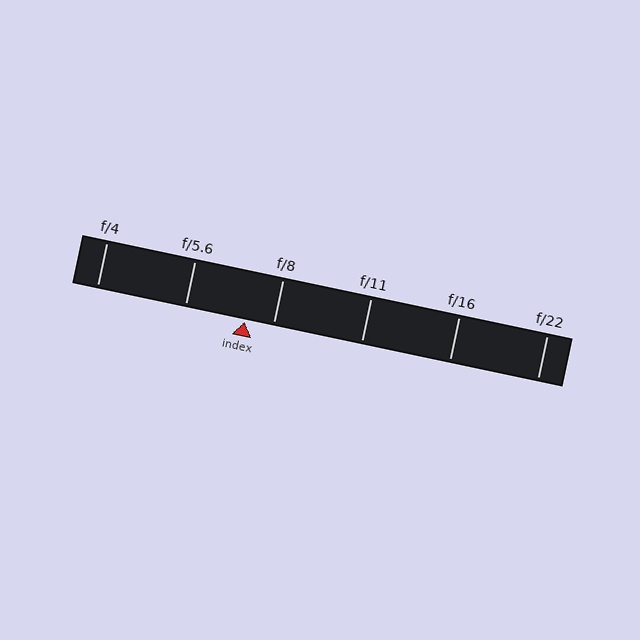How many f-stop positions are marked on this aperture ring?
There are 6 f-stop positions marked.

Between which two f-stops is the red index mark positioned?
The index mark is between f/5.6 and f/8.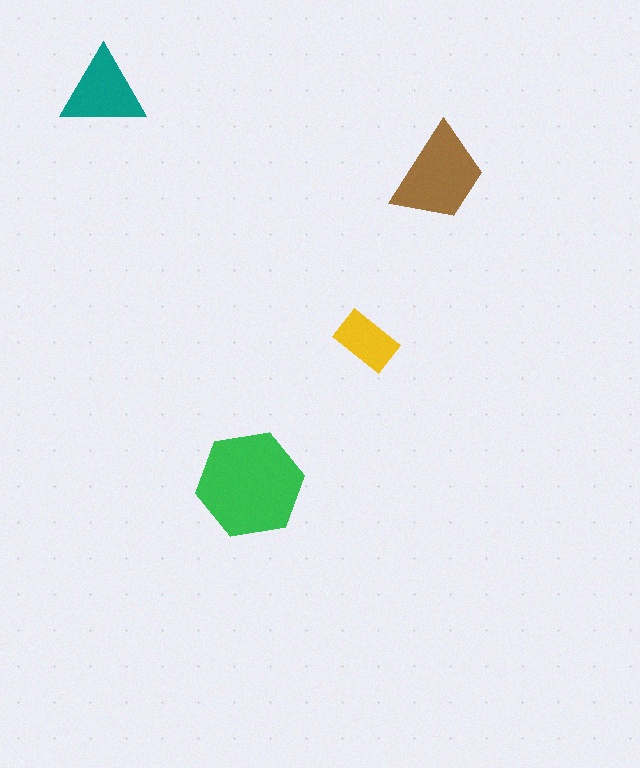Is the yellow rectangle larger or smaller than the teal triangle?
Smaller.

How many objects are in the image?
There are 4 objects in the image.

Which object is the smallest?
The yellow rectangle.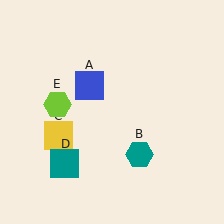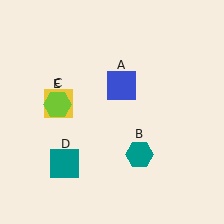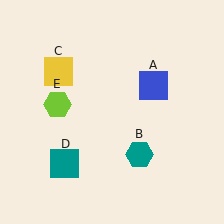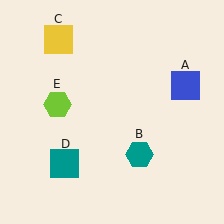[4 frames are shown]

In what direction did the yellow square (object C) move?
The yellow square (object C) moved up.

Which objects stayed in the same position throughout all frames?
Teal hexagon (object B) and teal square (object D) and lime hexagon (object E) remained stationary.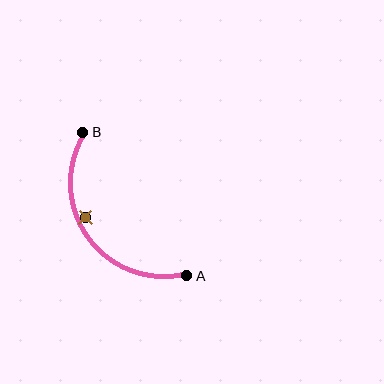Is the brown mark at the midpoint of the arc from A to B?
No — the brown mark does not lie on the arc at all. It sits slightly inside the curve.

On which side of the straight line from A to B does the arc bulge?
The arc bulges below and to the left of the straight line connecting A and B.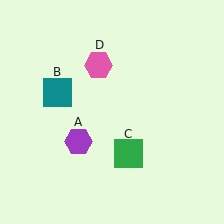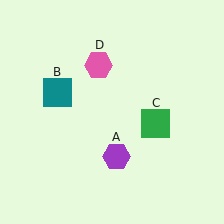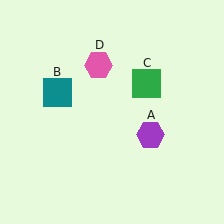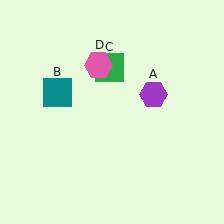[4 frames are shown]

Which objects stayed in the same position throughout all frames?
Teal square (object B) and pink hexagon (object D) remained stationary.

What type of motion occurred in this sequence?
The purple hexagon (object A), green square (object C) rotated counterclockwise around the center of the scene.